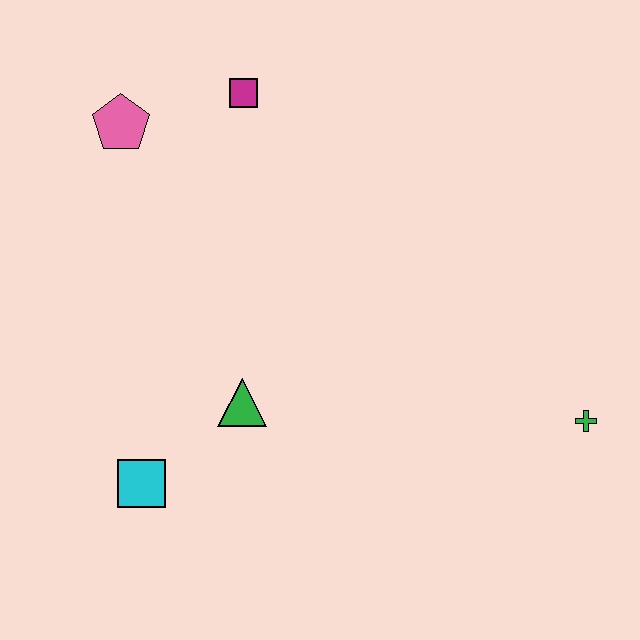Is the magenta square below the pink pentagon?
No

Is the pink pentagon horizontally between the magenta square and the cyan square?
No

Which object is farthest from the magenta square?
The green cross is farthest from the magenta square.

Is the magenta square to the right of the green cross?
No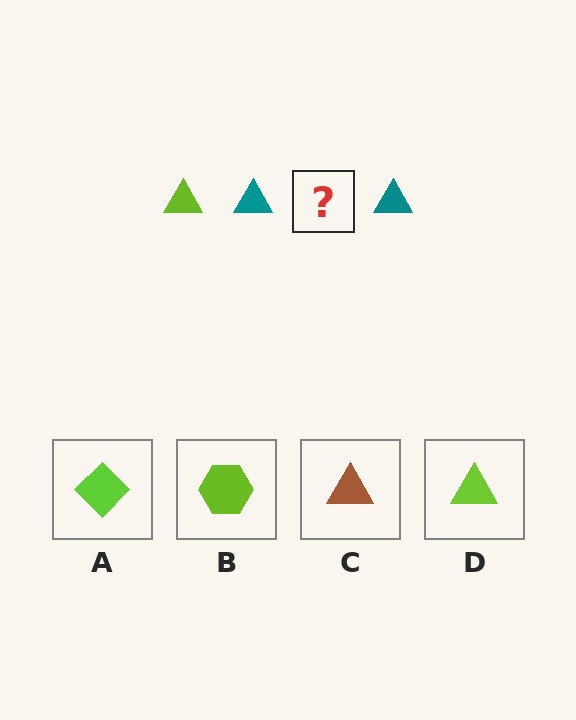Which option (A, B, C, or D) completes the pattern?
D.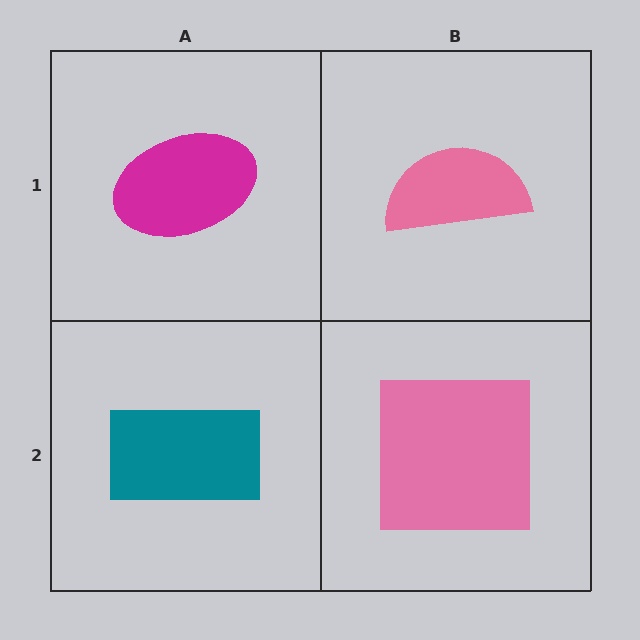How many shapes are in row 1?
2 shapes.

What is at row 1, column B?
A pink semicircle.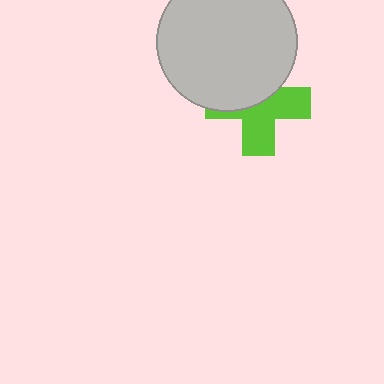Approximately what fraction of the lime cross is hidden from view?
Roughly 46% of the lime cross is hidden behind the light gray circle.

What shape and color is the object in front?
The object in front is a light gray circle.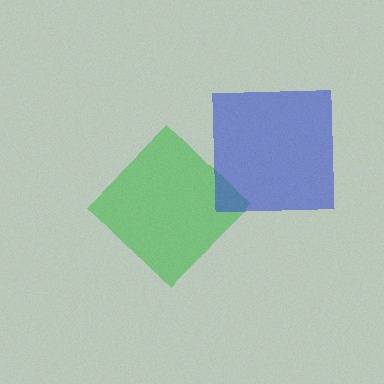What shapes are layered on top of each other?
The layered shapes are: a green diamond, a blue square.